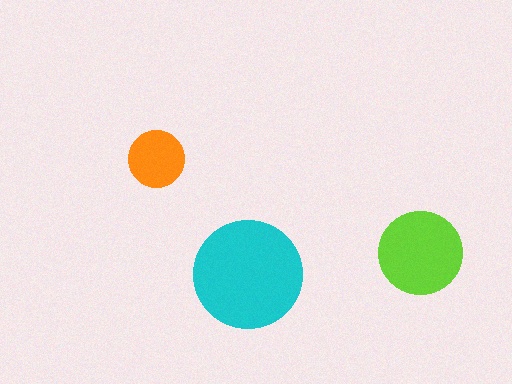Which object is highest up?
The orange circle is topmost.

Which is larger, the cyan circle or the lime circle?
The cyan one.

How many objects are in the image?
There are 3 objects in the image.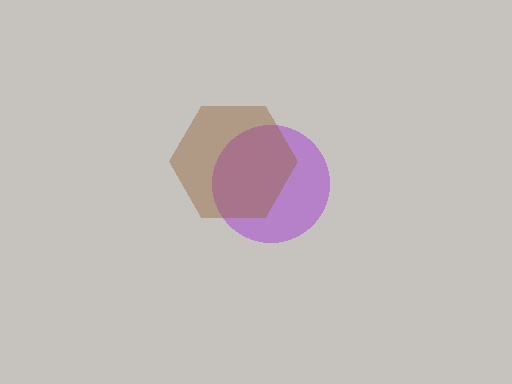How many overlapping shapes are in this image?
There are 2 overlapping shapes in the image.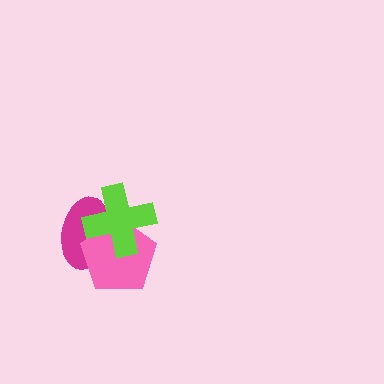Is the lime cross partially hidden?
No, no other shape covers it.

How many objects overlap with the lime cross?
2 objects overlap with the lime cross.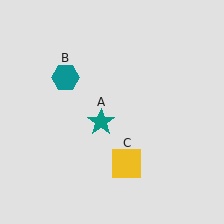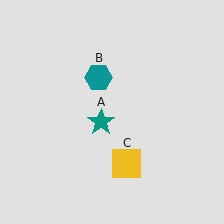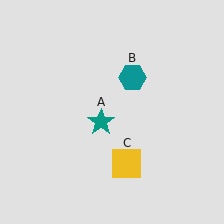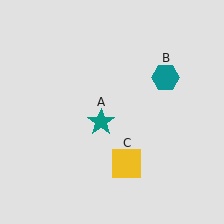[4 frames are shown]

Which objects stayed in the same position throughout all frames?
Teal star (object A) and yellow square (object C) remained stationary.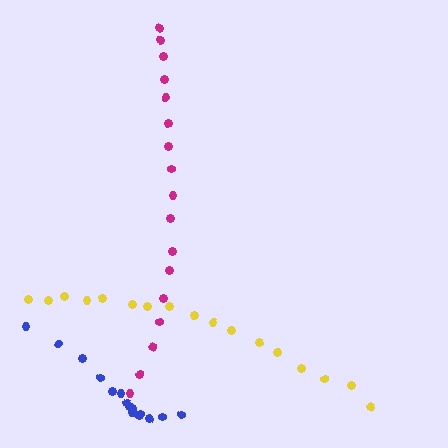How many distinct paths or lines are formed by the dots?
There are 3 distinct paths.